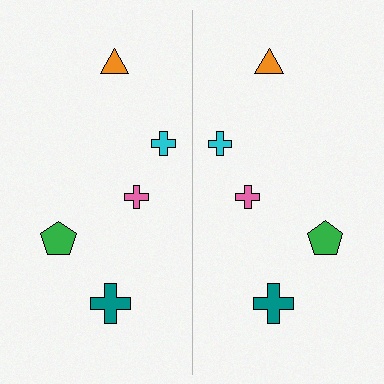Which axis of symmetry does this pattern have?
The pattern has a vertical axis of symmetry running through the center of the image.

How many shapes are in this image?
There are 10 shapes in this image.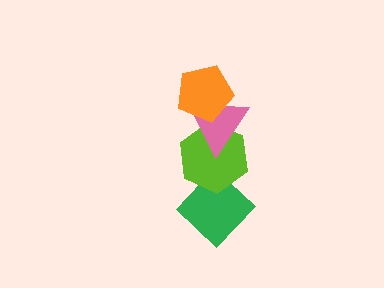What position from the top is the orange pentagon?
The orange pentagon is 1st from the top.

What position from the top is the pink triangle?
The pink triangle is 2nd from the top.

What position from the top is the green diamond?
The green diamond is 4th from the top.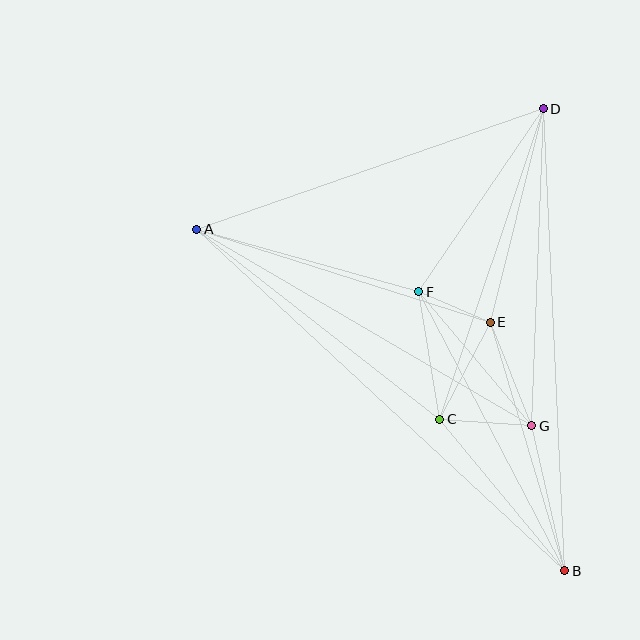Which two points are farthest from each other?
Points A and B are farthest from each other.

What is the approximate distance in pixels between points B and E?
The distance between B and E is approximately 259 pixels.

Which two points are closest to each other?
Points E and F are closest to each other.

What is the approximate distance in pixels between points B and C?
The distance between B and C is approximately 196 pixels.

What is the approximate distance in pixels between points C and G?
The distance between C and G is approximately 92 pixels.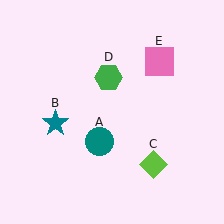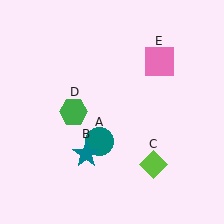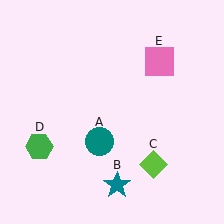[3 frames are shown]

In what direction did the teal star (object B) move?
The teal star (object B) moved down and to the right.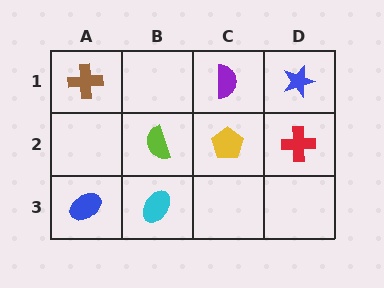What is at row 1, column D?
A blue star.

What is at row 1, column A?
A brown cross.